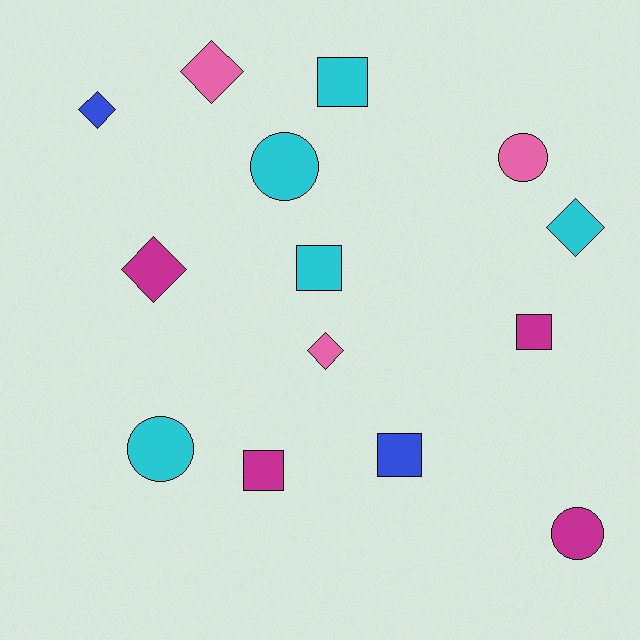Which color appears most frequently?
Cyan, with 5 objects.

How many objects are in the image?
There are 14 objects.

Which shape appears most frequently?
Diamond, with 5 objects.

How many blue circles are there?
There are no blue circles.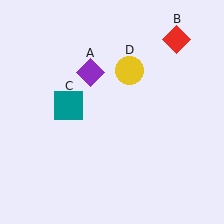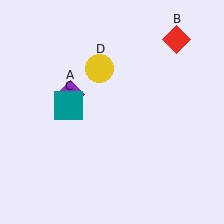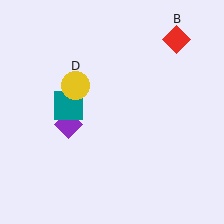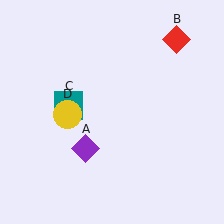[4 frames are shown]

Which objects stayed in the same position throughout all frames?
Red diamond (object B) and teal square (object C) remained stationary.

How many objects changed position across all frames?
2 objects changed position: purple diamond (object A), yellow circle (object D).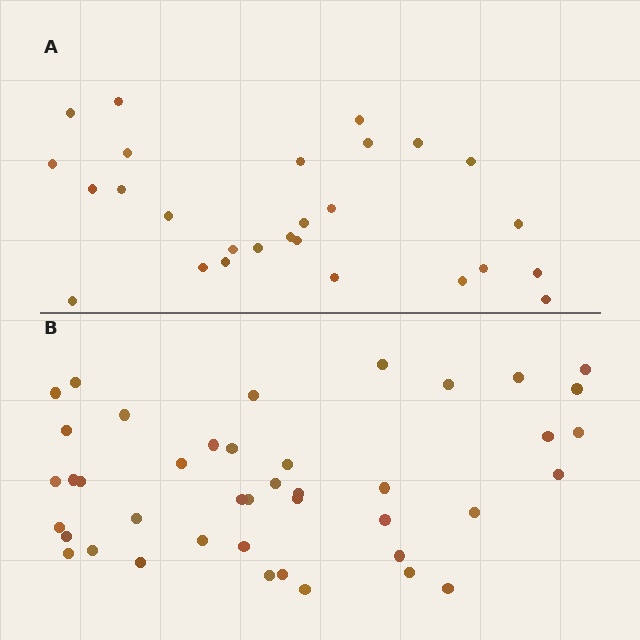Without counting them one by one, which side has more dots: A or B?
Region B (the bottom region) has more dots.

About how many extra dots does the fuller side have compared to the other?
Region B has approximately 15 more dots than region A.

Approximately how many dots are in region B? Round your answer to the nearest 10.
About 40 dots. (The exact count is 42, which rounds to 40.)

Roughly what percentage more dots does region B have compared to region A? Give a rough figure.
About 55% more.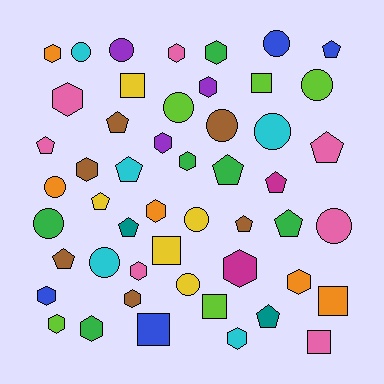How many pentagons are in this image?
There are 13 pentagons.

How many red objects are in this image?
There are no red objects.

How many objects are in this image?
There are 50 objects.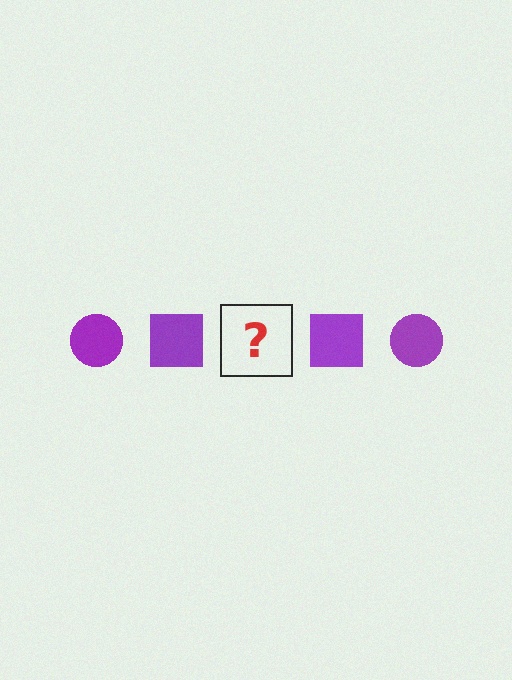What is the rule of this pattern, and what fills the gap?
The rule is that the pattern cycles through circle, square shapes in purple. The gap should be filled with a purple circle.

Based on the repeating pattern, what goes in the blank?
The blank should be a purple circle.